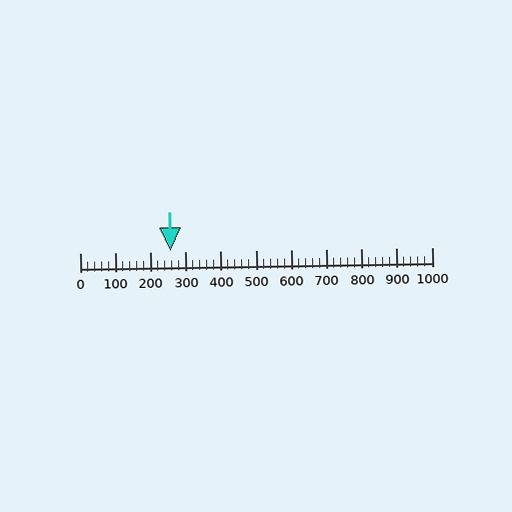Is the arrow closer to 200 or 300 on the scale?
The arrow is closer to 300.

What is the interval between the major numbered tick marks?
The major tick marks are spaced 100 units apart.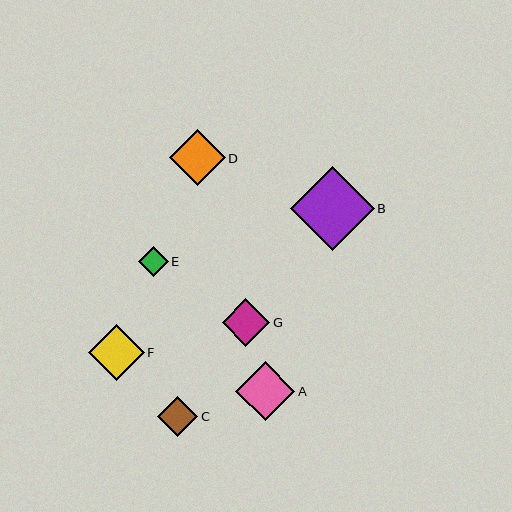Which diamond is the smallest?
Diamond E is the smallest with a size of approximately 30 pixels.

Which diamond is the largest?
Diamond B is the largest with a size of approximately 84 pixels.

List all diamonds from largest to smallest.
From largest to smallest: B, A, D, F, G, C, E.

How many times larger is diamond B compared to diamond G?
Diamond B is approximately 1.8 times the size of diamond G.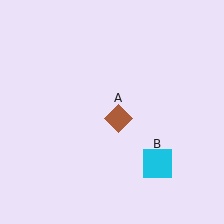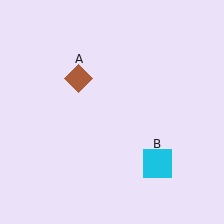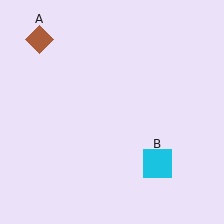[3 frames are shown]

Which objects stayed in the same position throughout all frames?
Cyan square (object B) remained stationary.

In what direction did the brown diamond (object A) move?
The brown diamond (object A) moved up and to the left.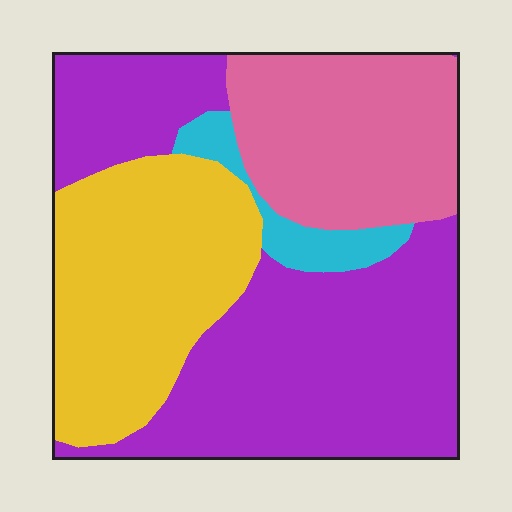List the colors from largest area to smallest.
From largest to smallest: purple, yellow, pink, cyan.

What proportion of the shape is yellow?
Yellow covers around 25% of the shape.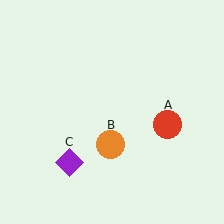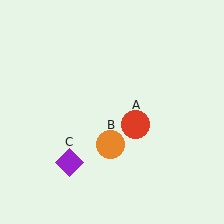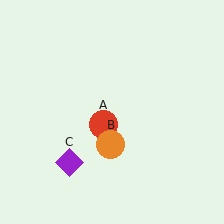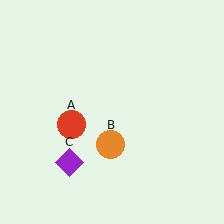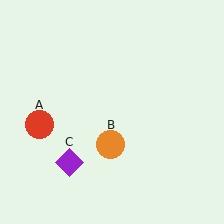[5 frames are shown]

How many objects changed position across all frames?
1 object changed position: red circle (object A).